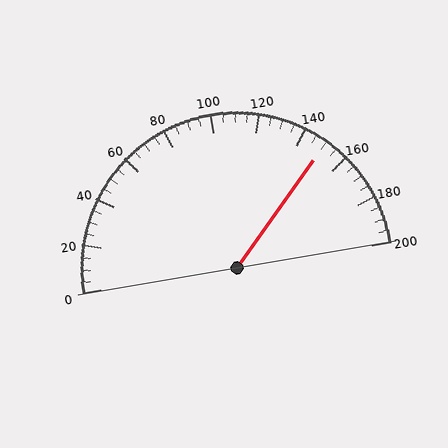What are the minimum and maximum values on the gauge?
The gauge ranges from 0 to 200.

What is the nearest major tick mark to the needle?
The nearest major tick mark is 160.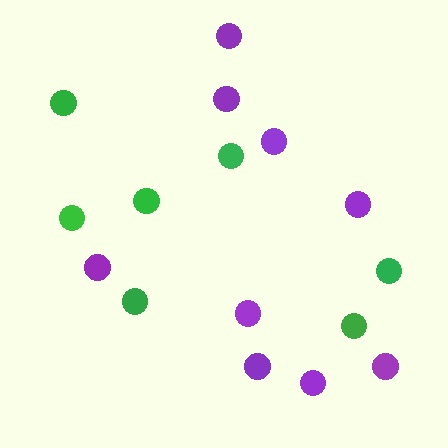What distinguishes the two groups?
There are 2 groups: one group of green circles (7) and one group of purple circles (9).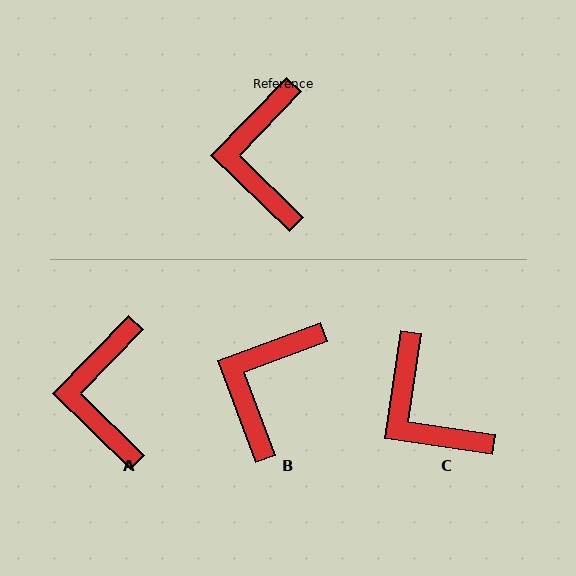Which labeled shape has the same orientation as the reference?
A.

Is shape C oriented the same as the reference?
No, it is off by about 36 degrees.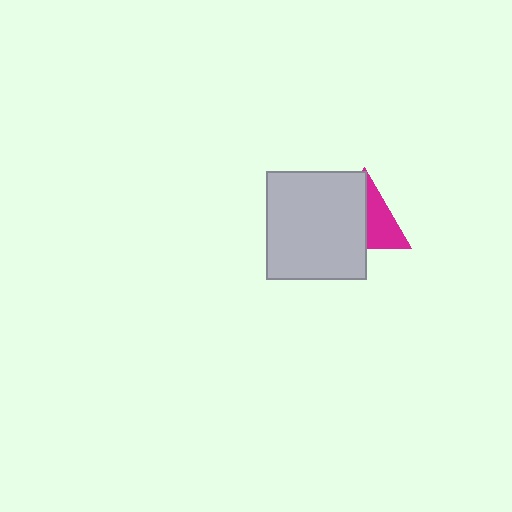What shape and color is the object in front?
The object in front is a light gray rectangle.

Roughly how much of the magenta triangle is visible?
A small part of it is visible (roughly 44%).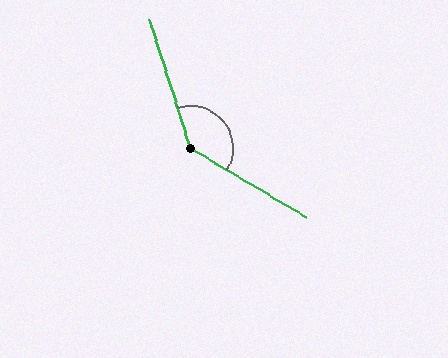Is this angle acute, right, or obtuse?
It is obtuse.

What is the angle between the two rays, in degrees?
Approximately 138 degrees.